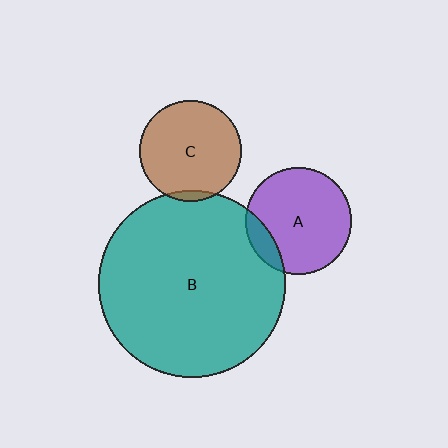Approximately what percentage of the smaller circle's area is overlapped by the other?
Approximately 15%.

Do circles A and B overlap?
Yes.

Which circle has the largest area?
Circle B (teal).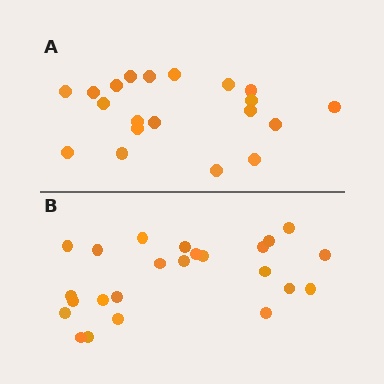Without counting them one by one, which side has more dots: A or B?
Region B (the bottom region) has more dots.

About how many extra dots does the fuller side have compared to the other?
Region B has about 4 more dots than region A.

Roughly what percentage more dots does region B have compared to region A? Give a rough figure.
About 20% more.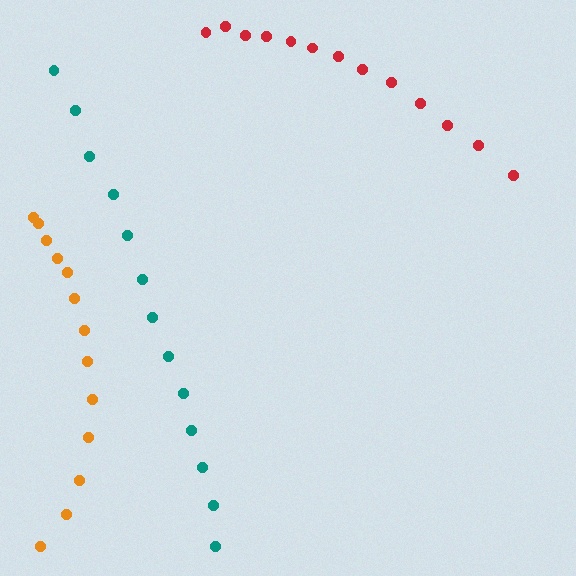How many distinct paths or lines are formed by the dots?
There are 3 distinct paths.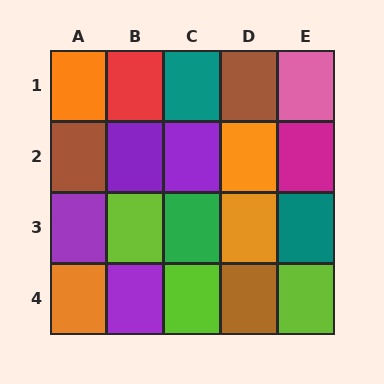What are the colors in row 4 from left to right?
Orange, purple, lime, brown, lime.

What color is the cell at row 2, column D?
Orange.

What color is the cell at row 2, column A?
Brown.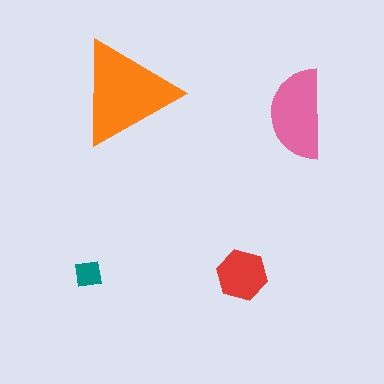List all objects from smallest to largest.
The teal square, the red hexagon, the pink semicircle, the orange triangle.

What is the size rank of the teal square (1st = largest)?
4th.